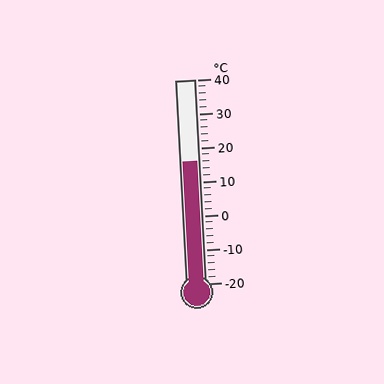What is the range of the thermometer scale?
The thermometer scale ranges from -20°C to 40°C.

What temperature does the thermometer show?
The thermometer shows approximately 16°C.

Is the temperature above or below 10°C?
The temperature is above 10°C.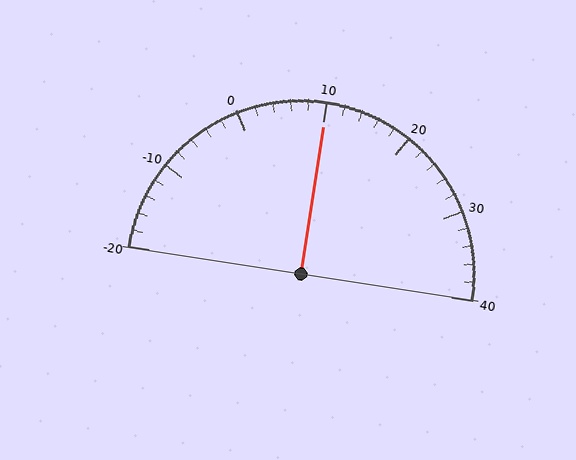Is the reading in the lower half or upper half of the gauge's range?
The reading is in the upper half of the range (-20 to 40).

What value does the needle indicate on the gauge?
The needle indicates approximately 10.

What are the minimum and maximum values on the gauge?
The gauge ranges from -20 to 40.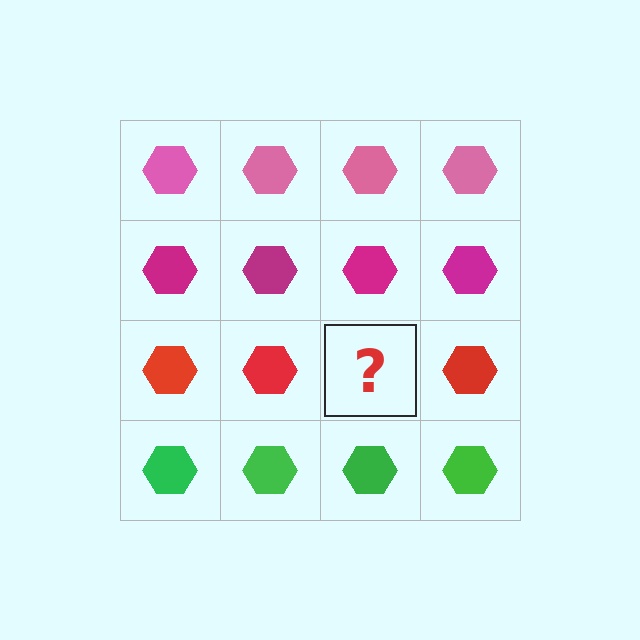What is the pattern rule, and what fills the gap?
The rule is that each row has a consistent color. The gap should be filled with a red hexagon.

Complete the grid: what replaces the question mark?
The question mark should be replaced with a red hexagon.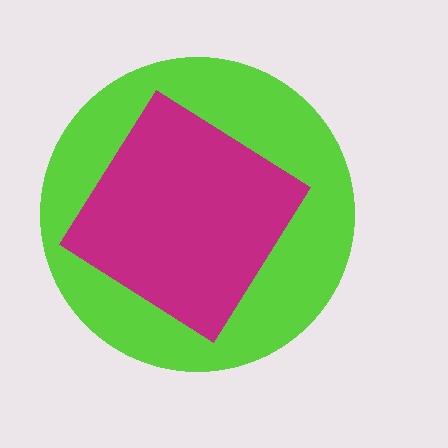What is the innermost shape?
The magenta diamond.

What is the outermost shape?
The lime circle.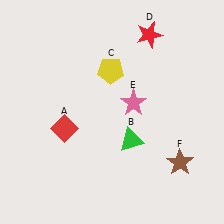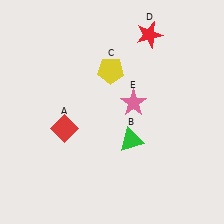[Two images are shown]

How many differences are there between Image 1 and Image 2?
There is 1 difference between the two images.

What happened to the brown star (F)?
The brown star (F) was removed in Image 2. It was in the bottom-right area of Image 1.